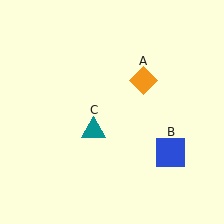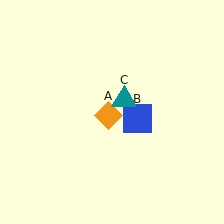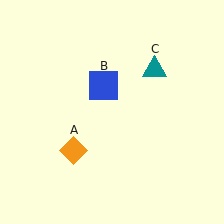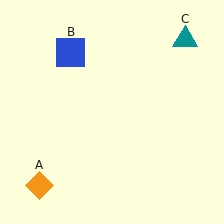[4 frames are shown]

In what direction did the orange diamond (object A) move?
The orange diamond (object A) moved down and to the left.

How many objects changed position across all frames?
3 objects changed position: orange diamond (object A), blue square (object B), teal triangle (object C).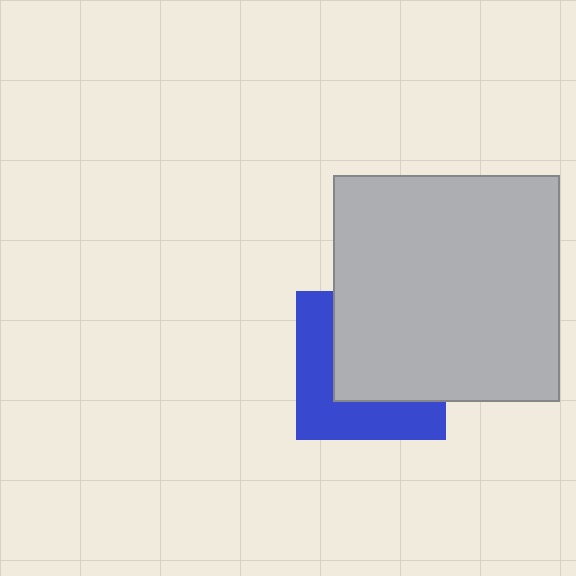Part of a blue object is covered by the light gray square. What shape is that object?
It is a square.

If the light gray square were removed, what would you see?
You would see the complete blue square.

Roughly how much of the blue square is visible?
A small part of it is visible (roughly 45%).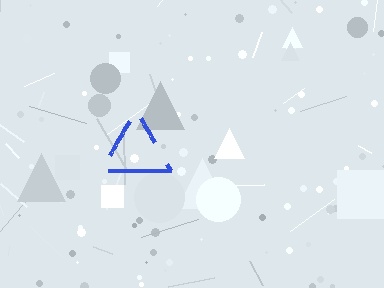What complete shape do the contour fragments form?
The contour fragments form a triangle.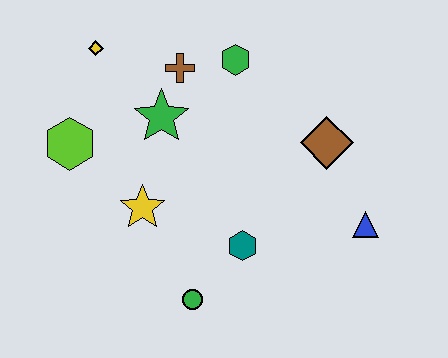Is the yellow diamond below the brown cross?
No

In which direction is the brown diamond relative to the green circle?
The brown diamond is above the green circle.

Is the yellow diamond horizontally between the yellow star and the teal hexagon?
No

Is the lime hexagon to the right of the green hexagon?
No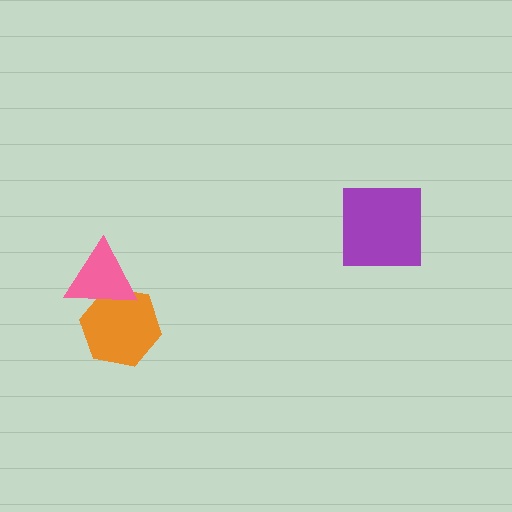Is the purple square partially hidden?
No, no other shape covers it.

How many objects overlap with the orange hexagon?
1 object overlaps with the orange hexagon.